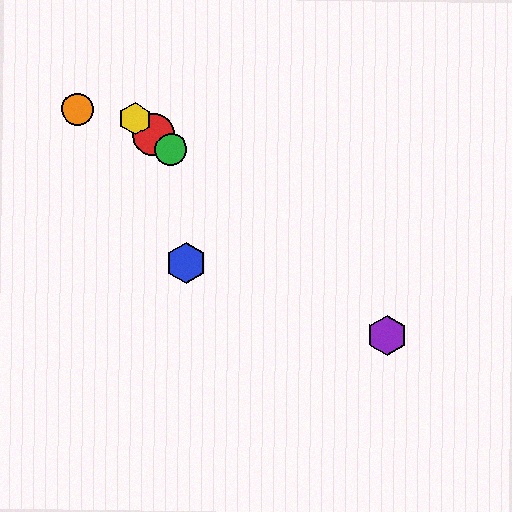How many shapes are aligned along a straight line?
4 shapes (the red circle, the green circle, the yellow hexagon, the purple hexagon) are aligned along a straight line.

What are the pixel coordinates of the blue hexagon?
The blue hexagon is at (186, 263).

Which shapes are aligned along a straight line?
The red circle, the green circle, the yellow hexagon, the purple hexagon are aligned along a straight line.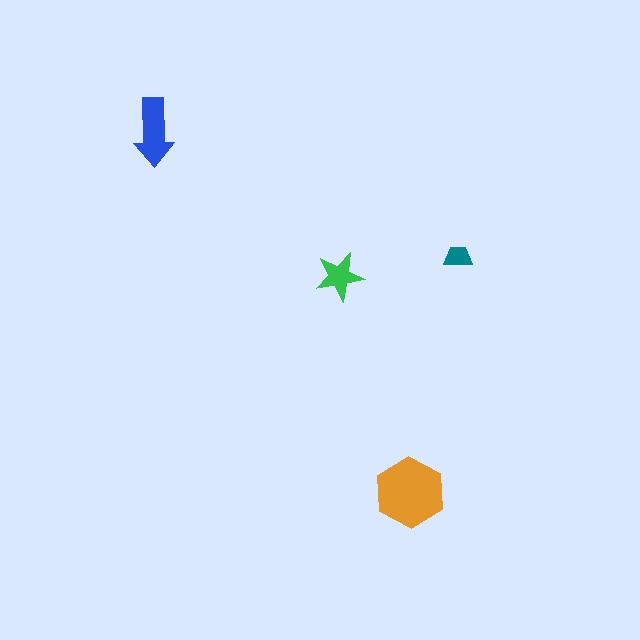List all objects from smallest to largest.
The teal trapezoid, the green star, the blue arrow, the orange hexagon.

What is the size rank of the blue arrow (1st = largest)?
2nd.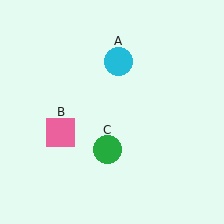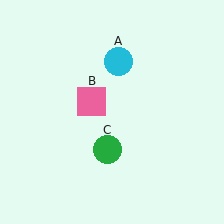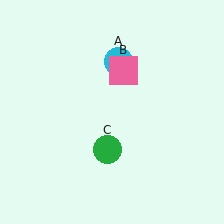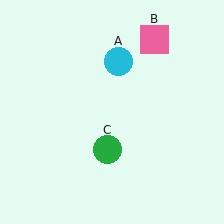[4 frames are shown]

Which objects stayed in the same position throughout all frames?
Cyan circle (object A) and green circle (object C) remained stationary.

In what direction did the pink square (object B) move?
The pink square (object B) moved up and to the right.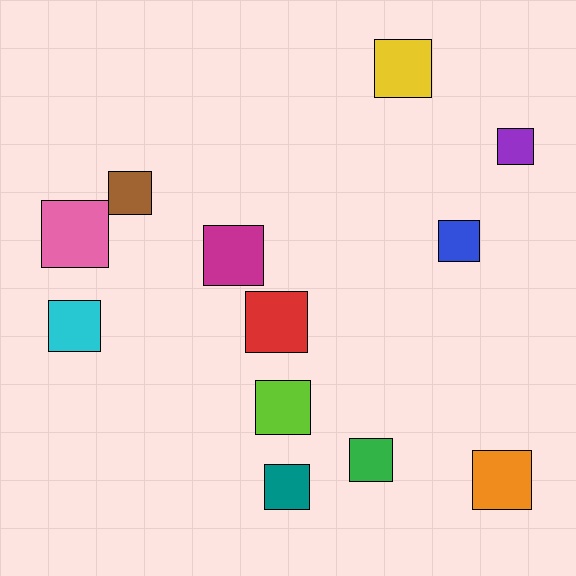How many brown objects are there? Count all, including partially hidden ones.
There is 1 brown object.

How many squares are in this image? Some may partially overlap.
There are 12 squares.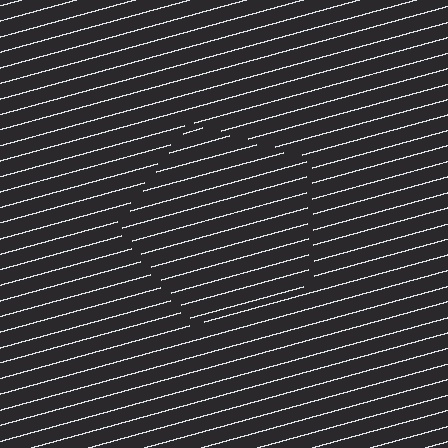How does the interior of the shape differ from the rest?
The interior of the shape contains the same grating, shifted by half a period — the contour is defined by the phase discontinuity where line-ends from the inner and outer gratings abut.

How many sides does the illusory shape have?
5 sides — the line-ends trace a pentagon.